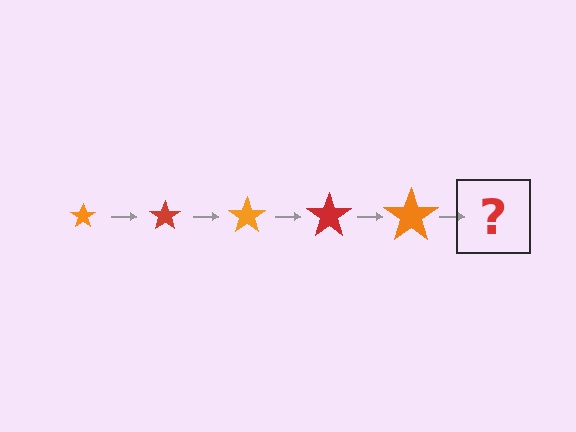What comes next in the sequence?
The next element should be a red star, larger than the previous one.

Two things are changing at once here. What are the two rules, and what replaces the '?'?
The two rules are that the star grows larger each step and the color cycles through orange and red. The '?' should be a red star, larger than the previous one.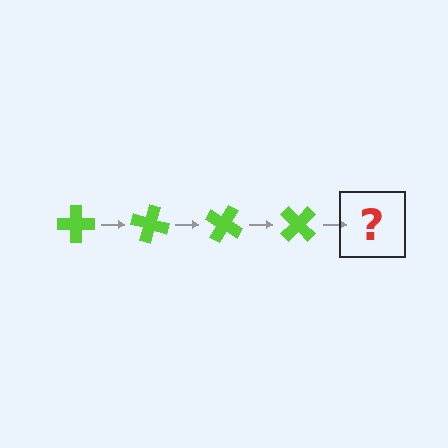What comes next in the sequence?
The next element should be a lime cross rotated 60 degrees.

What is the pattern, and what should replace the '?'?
The pattern is that the cross rotates 15 degrees each step. The '?' should be a lime cross rotated 60 degrees.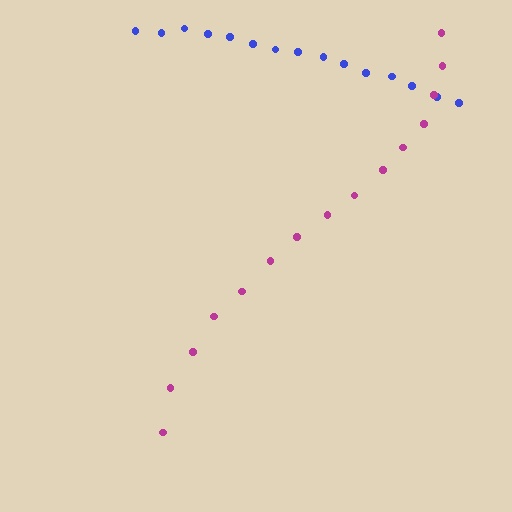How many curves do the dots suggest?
There are 2 distinct paths.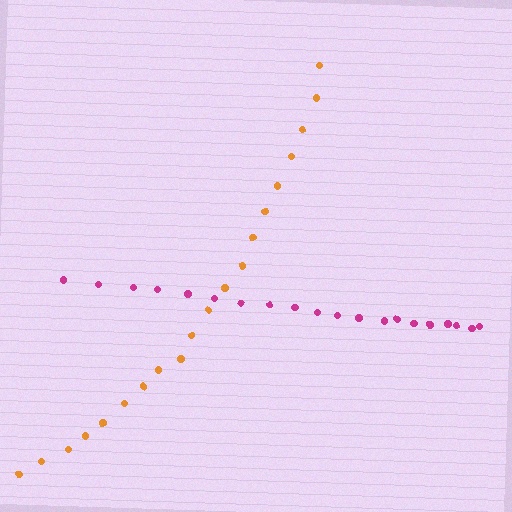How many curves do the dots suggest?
There are 2 distinct paths.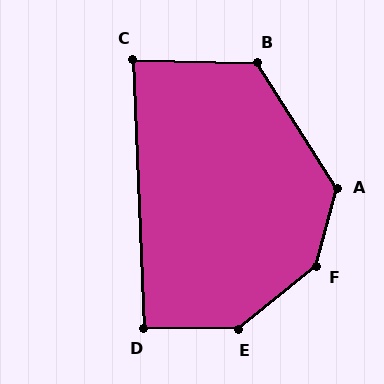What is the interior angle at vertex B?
Approximately 124 degrees (obtuse).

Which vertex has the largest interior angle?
F, at approximately 144 degrees.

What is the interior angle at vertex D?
Approximately 93 degrees (approximately right).